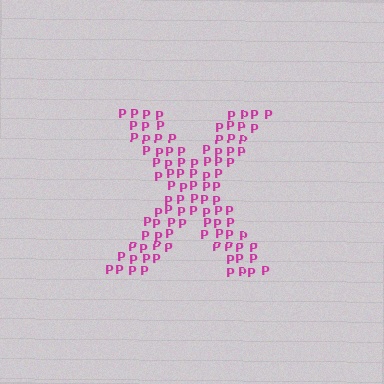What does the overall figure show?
The overall figure shows the letter X.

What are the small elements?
The small elements are letter P's.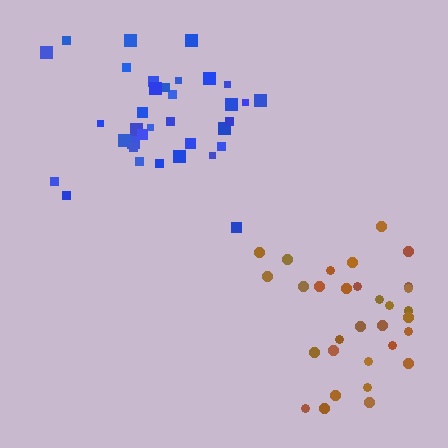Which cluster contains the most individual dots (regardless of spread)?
Blue (35).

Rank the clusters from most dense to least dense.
blue, brown.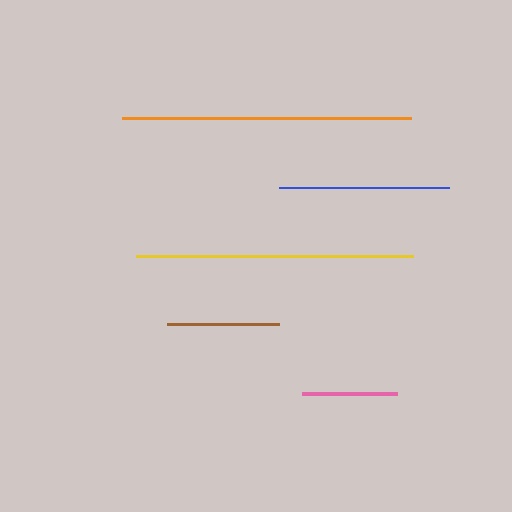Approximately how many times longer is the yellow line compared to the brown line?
The yellow line is approximately 2.5 times the length of the brown line.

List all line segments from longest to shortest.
From longest to shortest: orange, yellow, blue, brown, pink.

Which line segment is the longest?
The orange line is the longest at approximately 289 pixels.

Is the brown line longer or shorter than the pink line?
The brown line is longer than the pink line.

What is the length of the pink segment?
The pink segment is approximately 95 pixels long.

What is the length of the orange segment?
The orange segment is approximately 289 pixels long.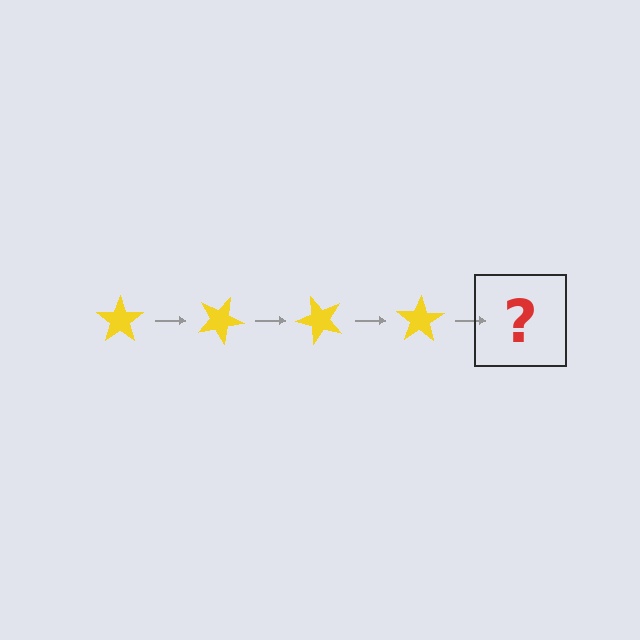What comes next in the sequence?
The next element should be a yellow star rotated 100 degrees.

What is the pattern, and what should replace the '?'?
The pattern is that the star rotates 25 degrees each step. The '?' should be a yellow star rotated 100 degrees.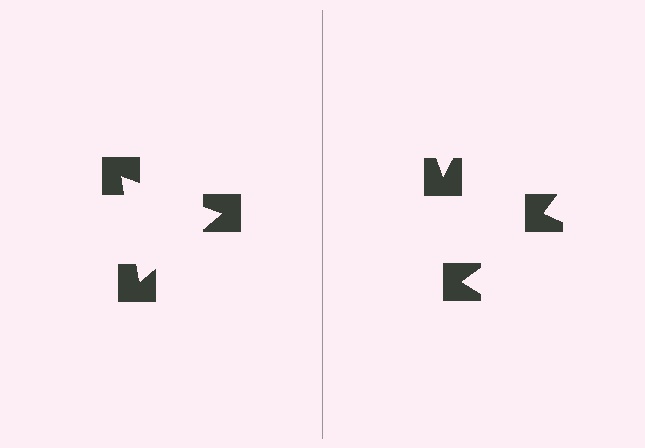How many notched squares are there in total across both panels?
6 — 3 on each side.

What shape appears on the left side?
An illusory triangle.